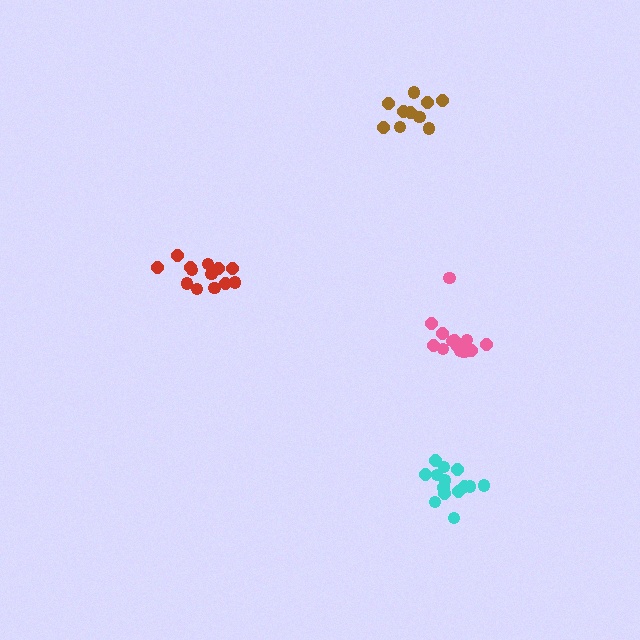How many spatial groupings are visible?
There are 4 spatial groupings.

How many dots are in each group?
Group 1: 15 dots, Group 2: 10 dots, Group 3: 14 dots, Group 4: 13 dots (52 total).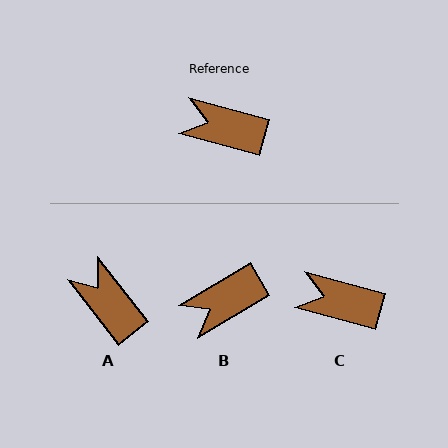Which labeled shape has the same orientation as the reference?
C.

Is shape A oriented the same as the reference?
No, it is off by about 36 degrees.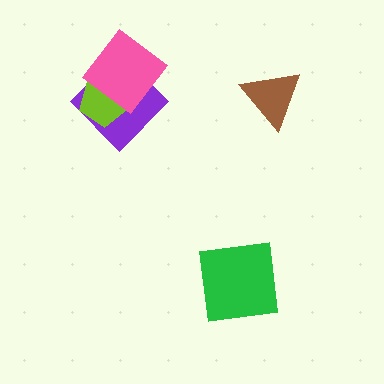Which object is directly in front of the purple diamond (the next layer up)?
The lime pentagon is directly in front of the purple diamond.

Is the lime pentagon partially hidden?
Yes, it is partially covered by another shape.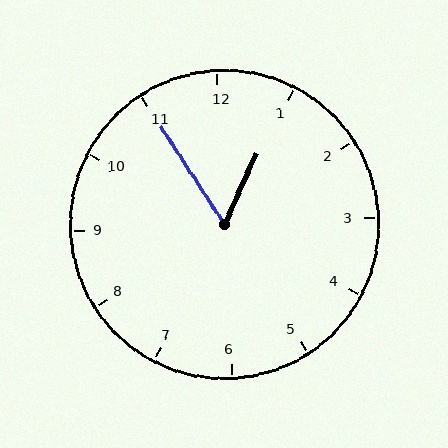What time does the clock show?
12:55.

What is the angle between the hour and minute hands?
Approximately 58 degrees.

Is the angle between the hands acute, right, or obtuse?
It is acute.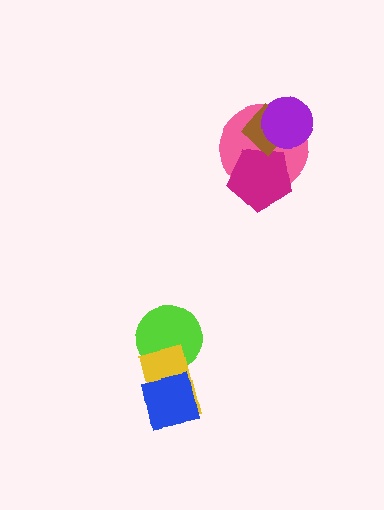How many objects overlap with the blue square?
1 object overlaps with the blue square.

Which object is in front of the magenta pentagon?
The brown diamond is in front of the magenta pentagon.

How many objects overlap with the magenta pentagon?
2 objects overlap with the magenta pentagon.